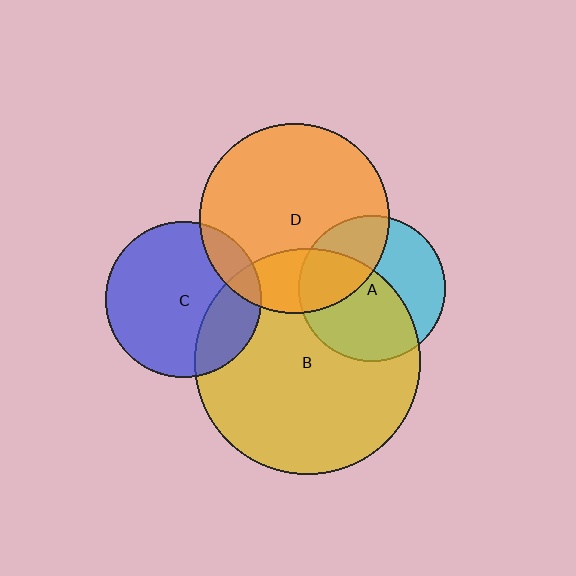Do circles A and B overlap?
Yes.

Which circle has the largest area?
Circle B (yellow).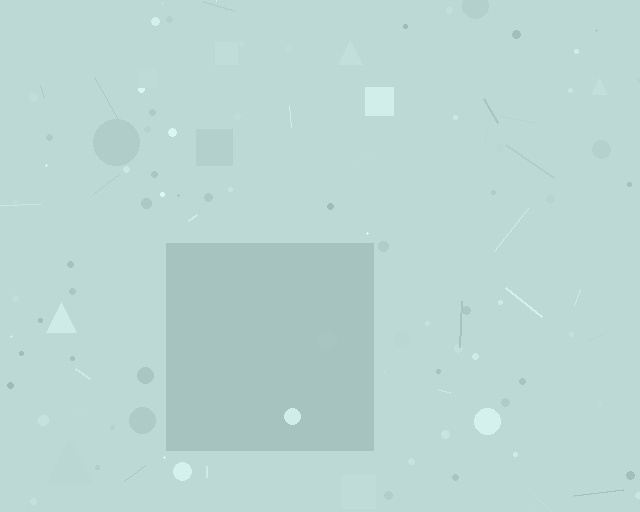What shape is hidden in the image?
A square is hidden in the image.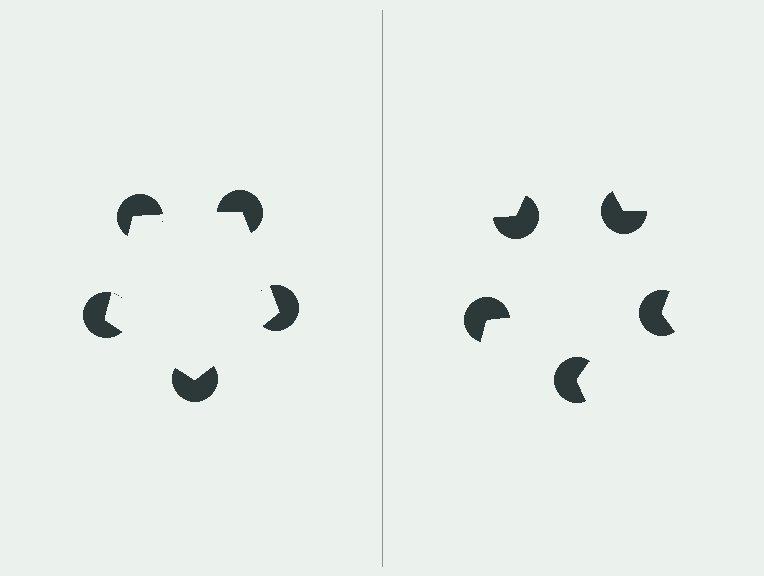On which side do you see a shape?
An illusory pentagon appears on the left side. On the right side the wedge cuts are rotated, so no coherent shape forms.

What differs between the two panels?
The pac-man discs are positioned identically on both sides; only the wedge orientations differ. On the left they align to a pentagon; on the right they are misaligned.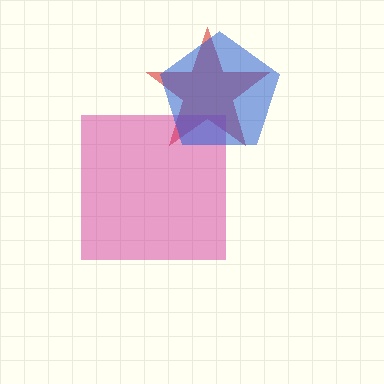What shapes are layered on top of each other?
The layered shapes are: a red star, a magenta square, a blue pentagon.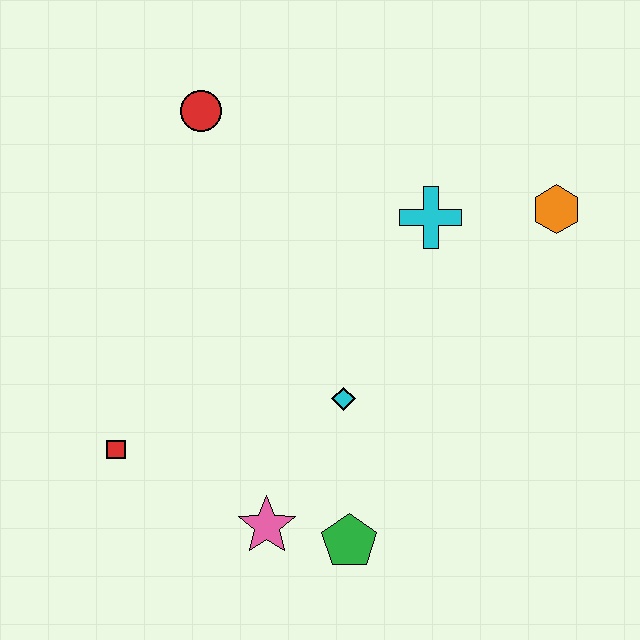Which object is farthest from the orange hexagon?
The red square is farthest from the orange hexagon.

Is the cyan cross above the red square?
Yes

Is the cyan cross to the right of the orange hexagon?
No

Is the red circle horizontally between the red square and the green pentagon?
Yes